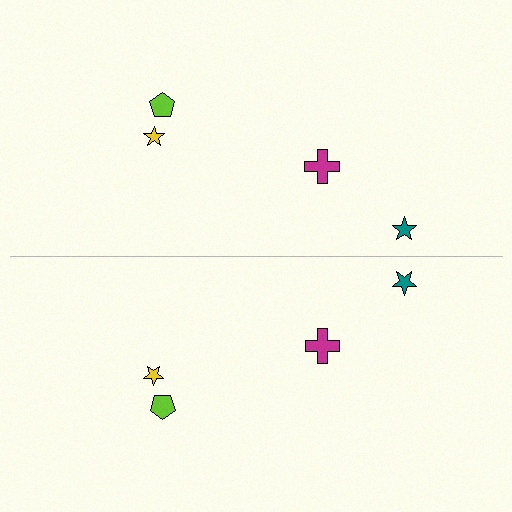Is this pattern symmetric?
Yes, this pattern has bilateral (reflection) symmetry.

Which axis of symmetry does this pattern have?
The pattern has a horizontal axis of symmetry running through the center of the image.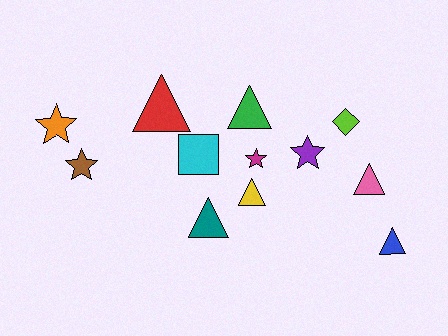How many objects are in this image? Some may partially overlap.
There are 12 objects.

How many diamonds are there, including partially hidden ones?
There is 1 diamond.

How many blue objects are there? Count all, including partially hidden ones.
There is 1 blue object.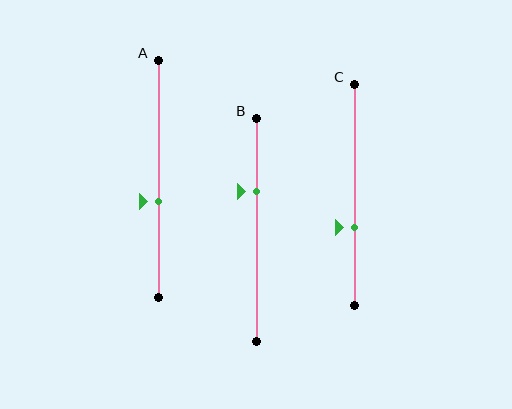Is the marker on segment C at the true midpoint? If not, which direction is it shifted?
No, the marker on segment C is shifted downward by about 14% of the segment length.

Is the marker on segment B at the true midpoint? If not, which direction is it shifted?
No, the marker on segment B is shifted upward by about 17% of the segment length.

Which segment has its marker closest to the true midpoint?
Segment A has its marker closest to the true midpoint.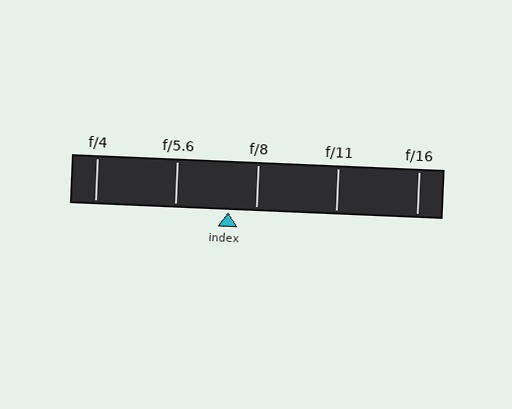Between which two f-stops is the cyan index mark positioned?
The index mark is between f/5.6 and f/8.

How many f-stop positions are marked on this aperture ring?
There are 5 f-stop positions marked.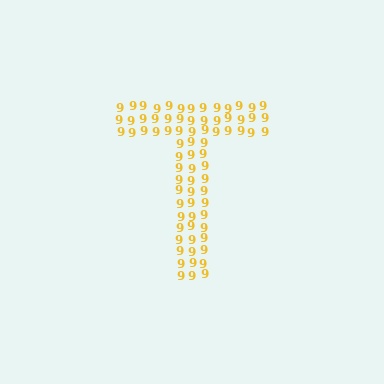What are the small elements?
The small elements are digit 9's.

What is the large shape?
The large shape is the letter T.